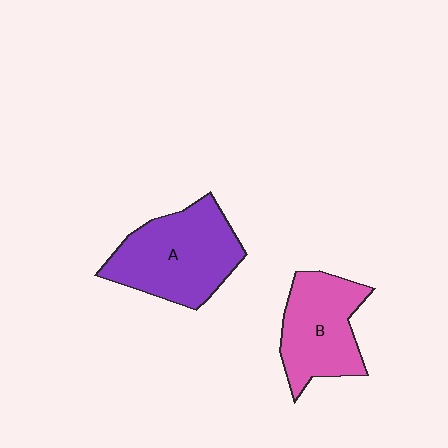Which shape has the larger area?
Shape A (purple).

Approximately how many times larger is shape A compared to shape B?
Approximately 1.2 times.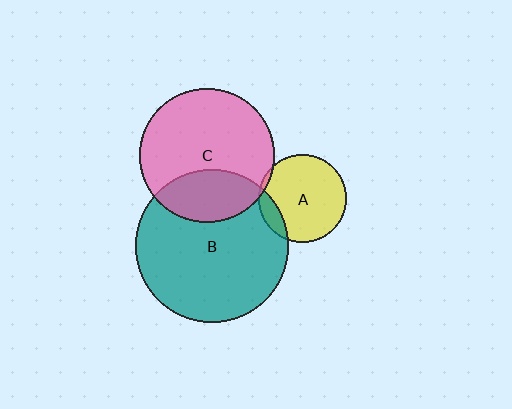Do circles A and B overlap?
Yes.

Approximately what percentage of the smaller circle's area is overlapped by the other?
Approximately 10%.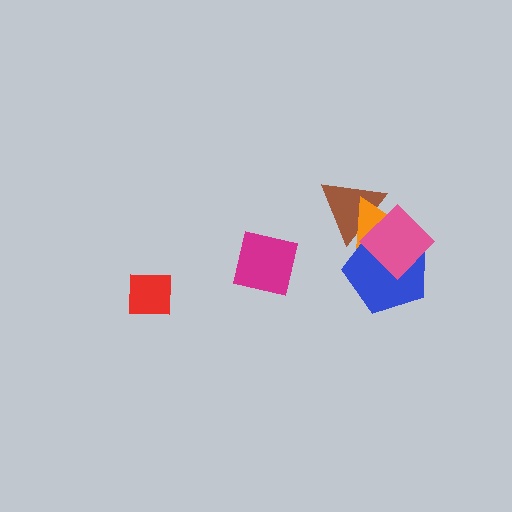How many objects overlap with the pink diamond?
3 objects overlap with the pink diamond.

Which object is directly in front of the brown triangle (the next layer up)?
The orange triangle is directly in front of the brown triangle.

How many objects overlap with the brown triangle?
3 objects overlap with the brown triangle.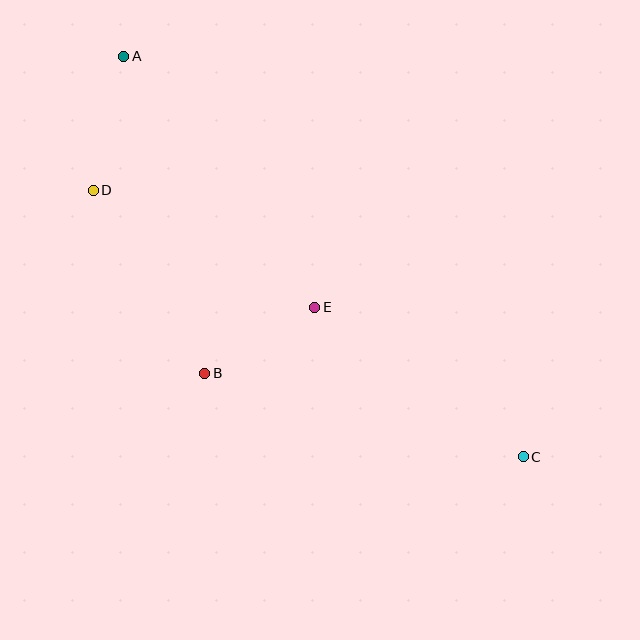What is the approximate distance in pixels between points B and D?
The distance between B and D is approximately 215 pixels.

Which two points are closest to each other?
Points B and E are closest to each other.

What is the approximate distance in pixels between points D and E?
The distance between D and E is approximately 251 pixels.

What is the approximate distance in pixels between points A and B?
The distance between A and B is approximately 327 pixels.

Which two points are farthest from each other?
Points A and C are farthest from each other.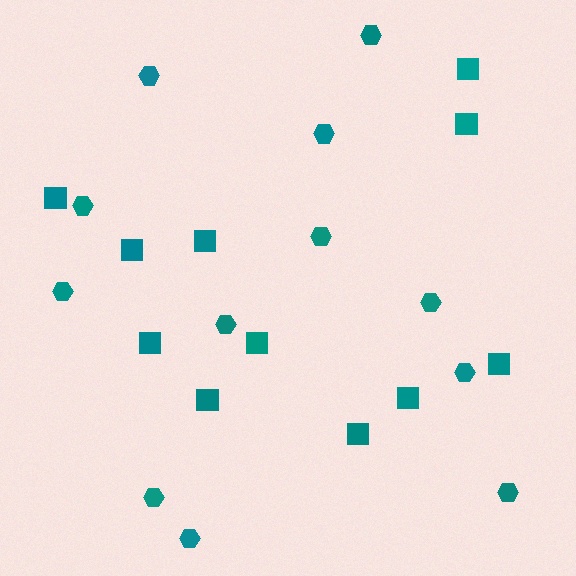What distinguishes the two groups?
There are 2 groups: one group of hexagons (12) and one group of squares (11).